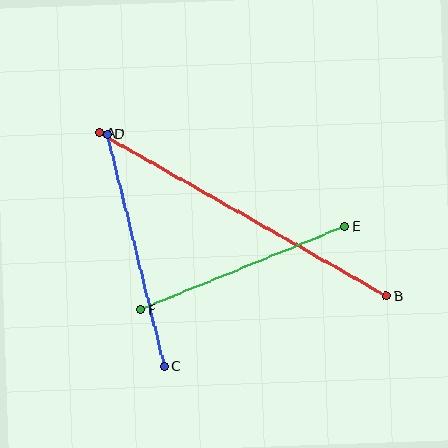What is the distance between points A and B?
The distance is approximately 331 pixels.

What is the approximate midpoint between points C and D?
The midpoint is at approximately (136, 250) pixels.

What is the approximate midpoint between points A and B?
The midpoint is at approximately (243, 215) pixels.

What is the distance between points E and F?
The distance is approximately 220 pixels.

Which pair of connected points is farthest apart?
Points A and B are farthest apart.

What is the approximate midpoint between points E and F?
The midpoint is at approximately (243, 268) pixels.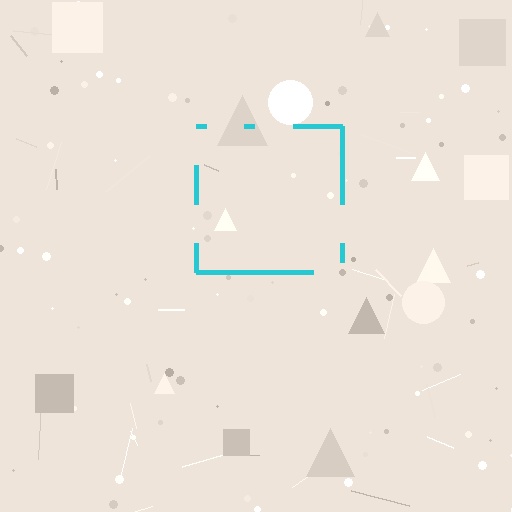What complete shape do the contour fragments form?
The contour fragments form a square.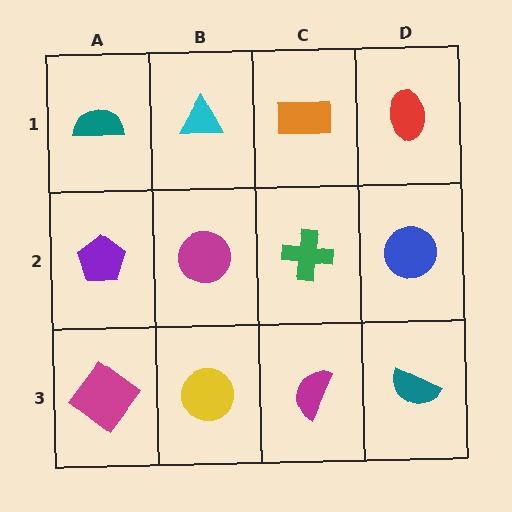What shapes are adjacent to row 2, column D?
A red ellipse (row 1, column D), a teal semicircle (row 3, column D), a green cross (row 2, column C).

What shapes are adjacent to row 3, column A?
A purple pentagon (row 2, column A), a yellow circle (row 3, column B).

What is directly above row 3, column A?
A purple pentagon.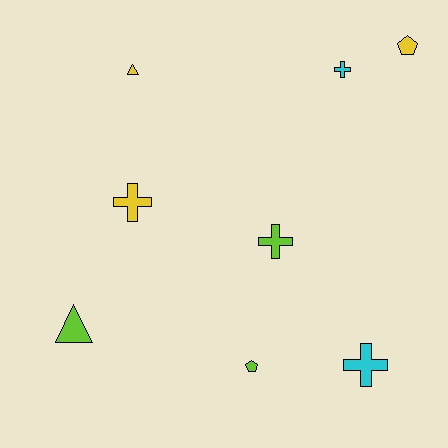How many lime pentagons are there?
There is 1 lime pentagon.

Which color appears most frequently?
Yellow, with 3 objects.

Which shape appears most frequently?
Cross, with 4 objects.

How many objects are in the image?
There are 8 objects.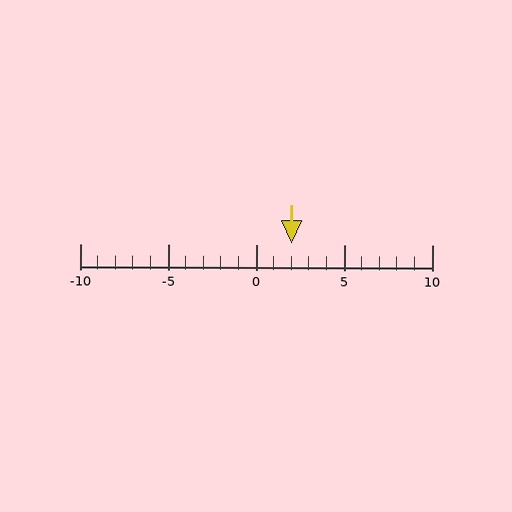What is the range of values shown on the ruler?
The ruler shows values from -10 to 10.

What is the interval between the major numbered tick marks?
The major tick marks are spaced 5 units apart.